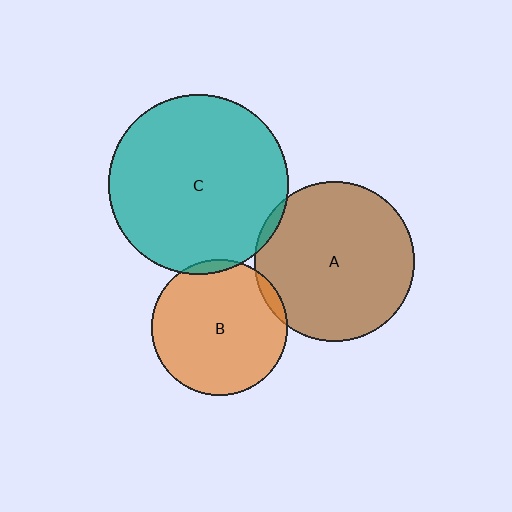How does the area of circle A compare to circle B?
Approximately 1.4 times.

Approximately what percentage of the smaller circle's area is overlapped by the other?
Approximately 5%.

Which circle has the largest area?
Circle C (teal).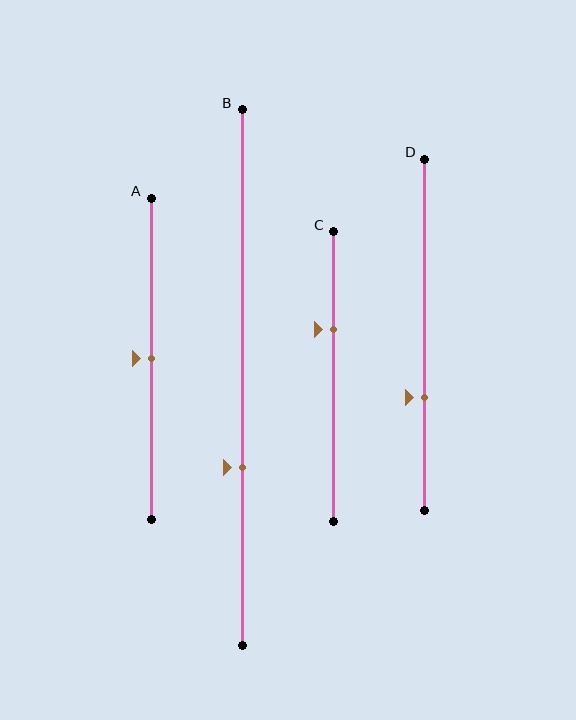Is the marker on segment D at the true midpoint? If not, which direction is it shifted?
No, the marker on segment D is shifted downward by about 18% of the segment length.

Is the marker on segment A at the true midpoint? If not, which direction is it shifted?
Yes, the marker on segment A is at the true midpoint.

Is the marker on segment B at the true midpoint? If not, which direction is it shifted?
No, the marker on segment B is shifted downward by about 17% of the segment length.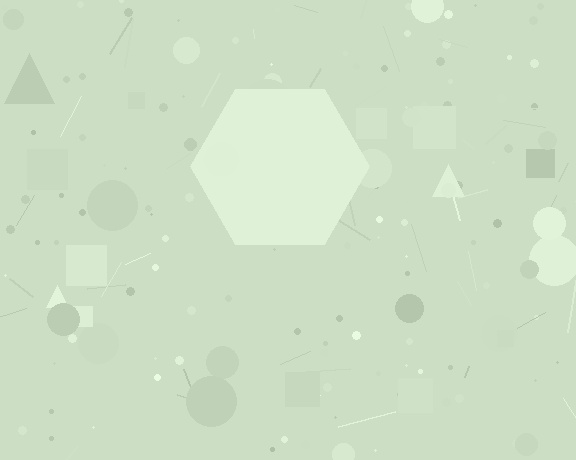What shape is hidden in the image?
A hexagon is hidden in the image.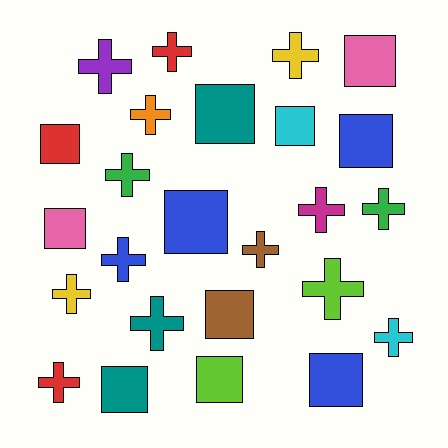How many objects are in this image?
There are 25 objects.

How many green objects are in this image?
There are 2 green objects.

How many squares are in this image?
There are 11 squares.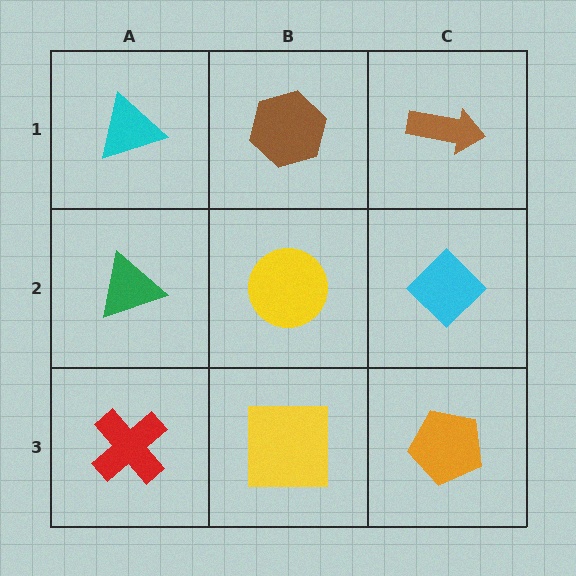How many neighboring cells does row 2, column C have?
3.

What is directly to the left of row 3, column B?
A red cross.